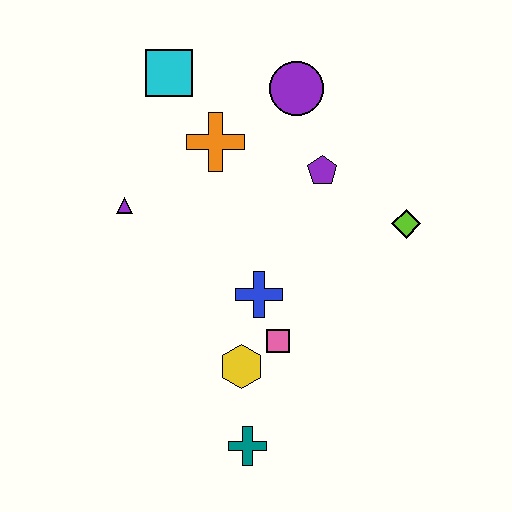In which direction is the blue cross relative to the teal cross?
The blue cross is above the teal cross.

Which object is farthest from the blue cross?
The cyan square is farthest from the blue cross.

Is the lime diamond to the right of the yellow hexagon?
Yes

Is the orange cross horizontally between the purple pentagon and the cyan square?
Yes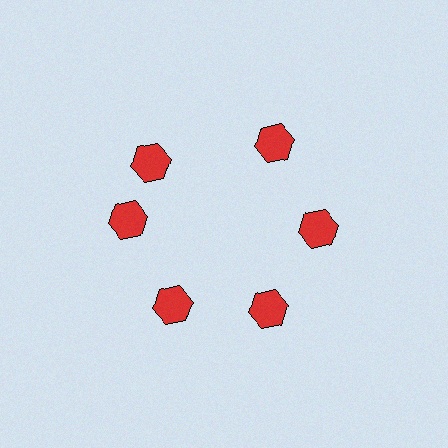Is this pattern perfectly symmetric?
No. The 6 red hexagons are arranged in a ring, but one element near the 11 o'clock position is rotated out of alignment along the ring, breaking the 6-fold rotational symmetry.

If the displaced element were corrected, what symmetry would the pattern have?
It would have 6-fold rotational symmetry — the pattern would map onto itself every 60 degrees.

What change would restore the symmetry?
The symmetry would be restored by rotating it back into even spacing with its neighbors so that all 6 hexagons sit at equal angles and equal distance from the center.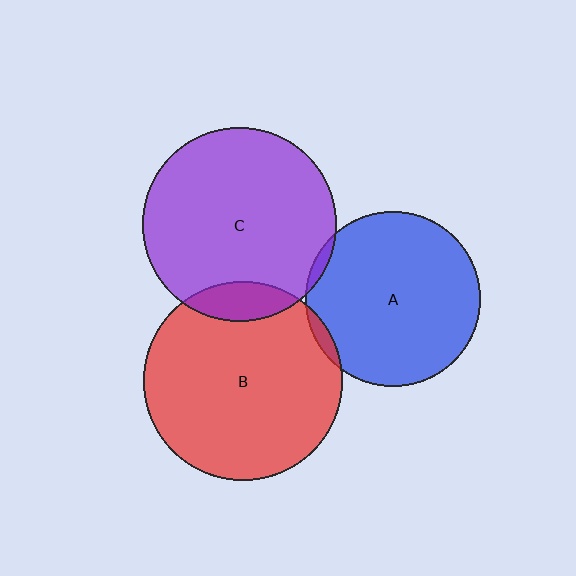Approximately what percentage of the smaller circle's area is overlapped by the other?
Approximately 5%.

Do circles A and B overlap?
Yes.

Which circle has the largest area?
Circle B (red).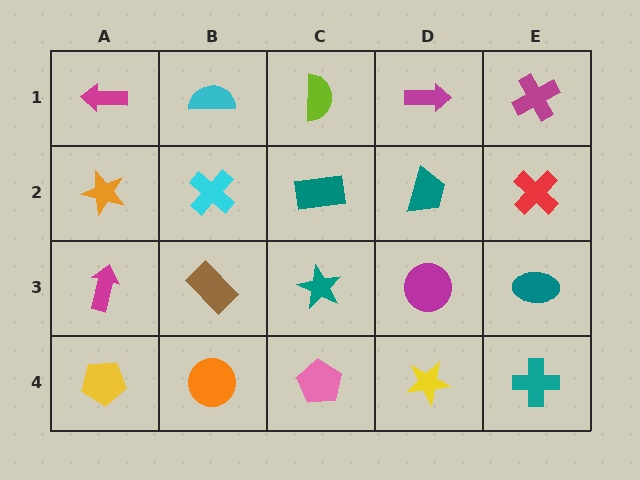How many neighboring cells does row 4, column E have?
2.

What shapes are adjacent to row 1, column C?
A teal rectangle (row 2, column C), a cyan semicircle (row 1, column B), a magenta arrow (row 1, column D).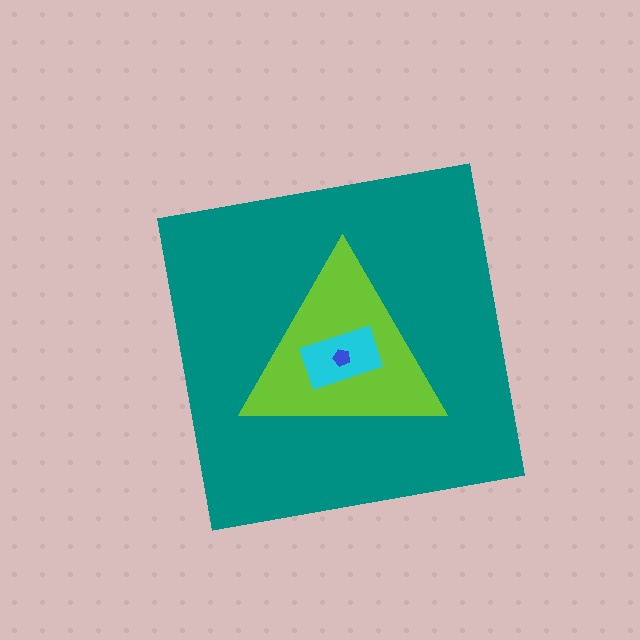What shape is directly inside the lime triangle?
The cyan rectangle.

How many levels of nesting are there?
4.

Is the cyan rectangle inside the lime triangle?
Yes.